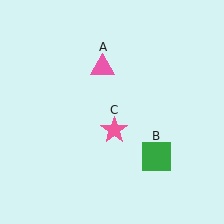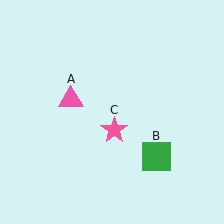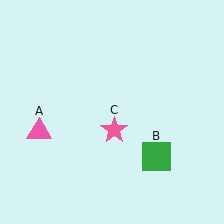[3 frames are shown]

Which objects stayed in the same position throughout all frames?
Green square (object B) and pink star (object C) remained stationary.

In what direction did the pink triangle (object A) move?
The pink triangle (object A) moved down and to the left.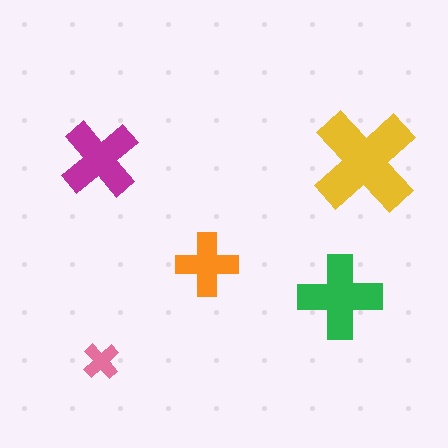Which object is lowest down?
The pink cross is bottommost.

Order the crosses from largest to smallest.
the yellow one, the green one, the magenta one, the orange one, the pink one.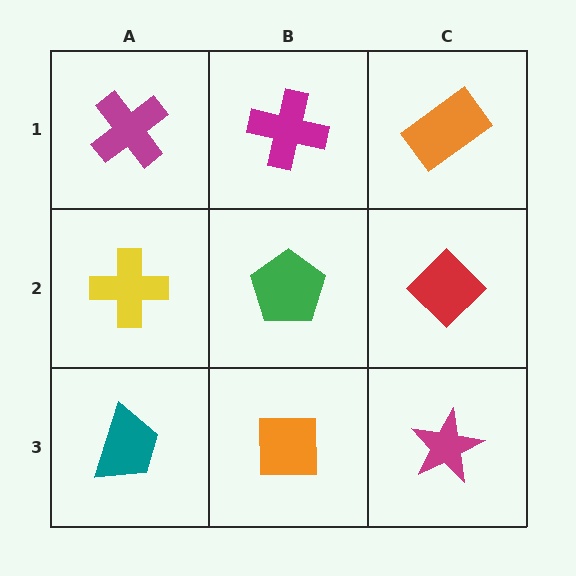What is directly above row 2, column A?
A magenta cross.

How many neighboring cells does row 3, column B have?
3.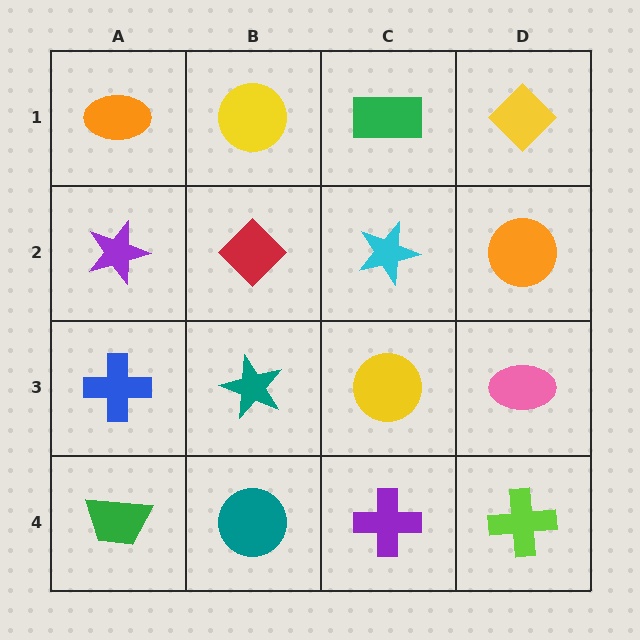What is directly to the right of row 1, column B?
A green rectangle.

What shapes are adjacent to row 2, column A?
An orange ellipse (row 1, column A), a blue cross (row 3, column A), a red diamond (row 2, column B).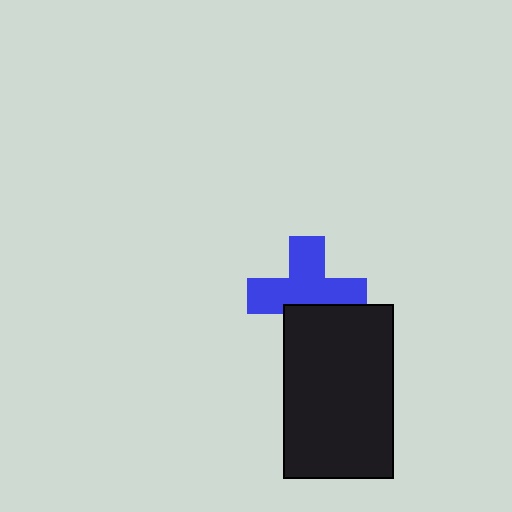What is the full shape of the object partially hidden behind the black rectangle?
The partially hidden object is a blue cross.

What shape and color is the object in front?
The object in front is a black rectangle.